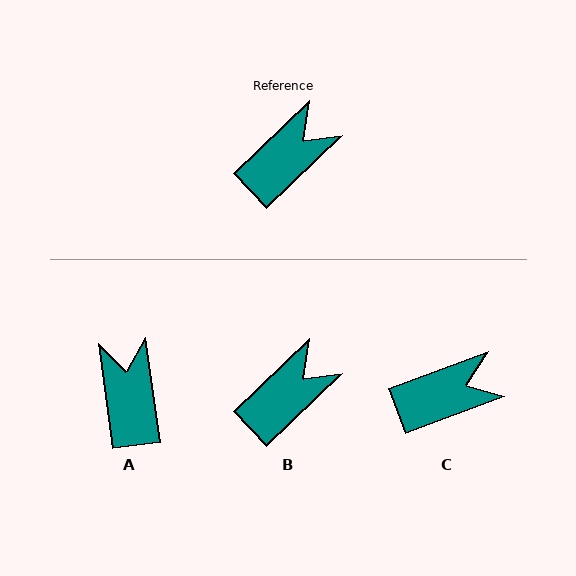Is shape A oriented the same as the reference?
No, it is off by about 54 degrees.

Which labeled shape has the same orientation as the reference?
B.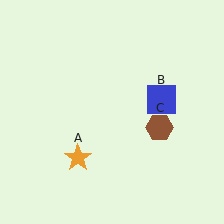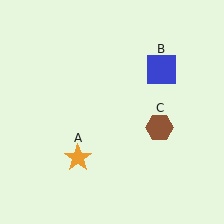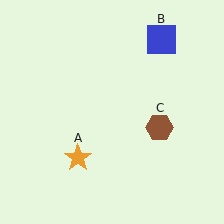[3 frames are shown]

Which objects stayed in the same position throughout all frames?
Orange star (object A) and brown hexagon (object C) remained stationary.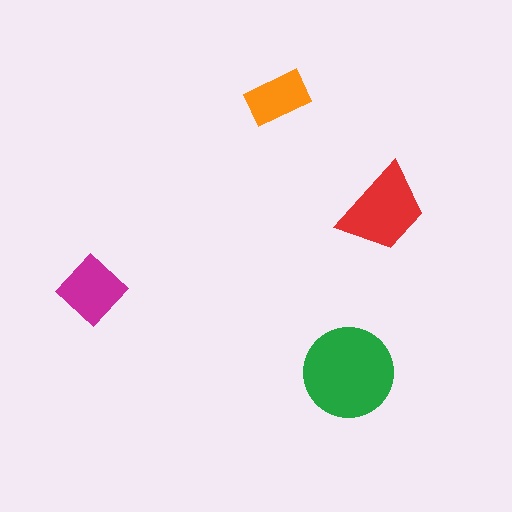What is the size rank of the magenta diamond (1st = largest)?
3rd.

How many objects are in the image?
There are 4 objects in the image.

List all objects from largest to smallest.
The green circle, the red trapezoid, the magenta diamond, the orange rectangle.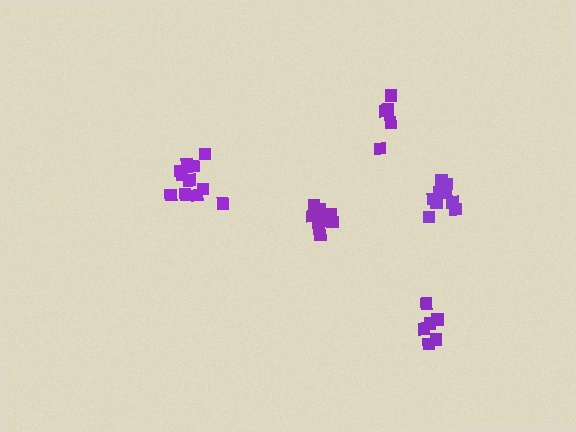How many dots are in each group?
Group 1: 5 dots, Group 2: 9 dots, Group 3: 11 dots, Group 4: 6 dots, Group 5: 8 dots (39 total).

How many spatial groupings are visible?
There are 5 spatial groupings.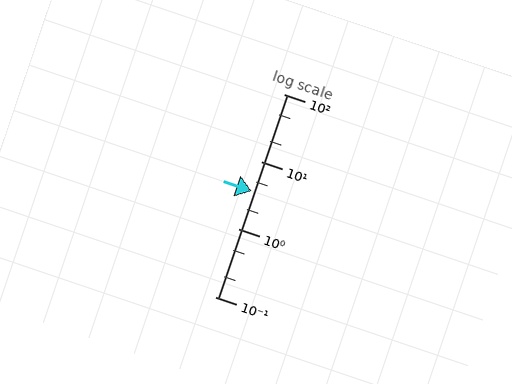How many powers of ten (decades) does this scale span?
The scale spans 3 decades, from 0.1 to 100.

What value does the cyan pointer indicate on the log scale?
The pointer indicates approximately 3.7.